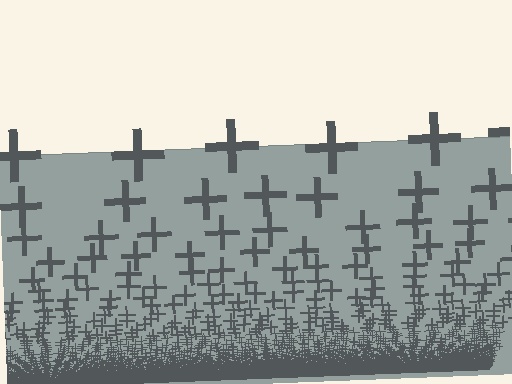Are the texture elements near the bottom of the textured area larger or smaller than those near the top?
Smaller. The gradient is inverted — elements near the bottom are smaller and denser.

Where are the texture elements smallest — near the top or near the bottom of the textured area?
Near the bottom.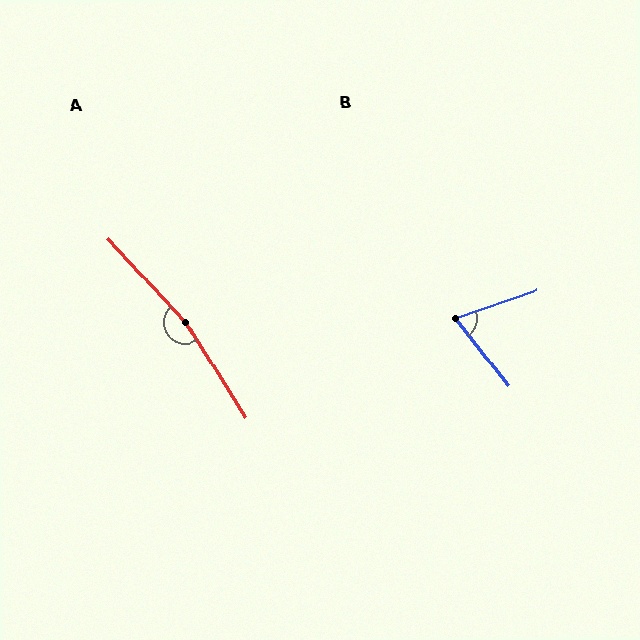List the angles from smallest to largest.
B (71°), A (169°).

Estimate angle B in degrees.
Approximately 71 degrees.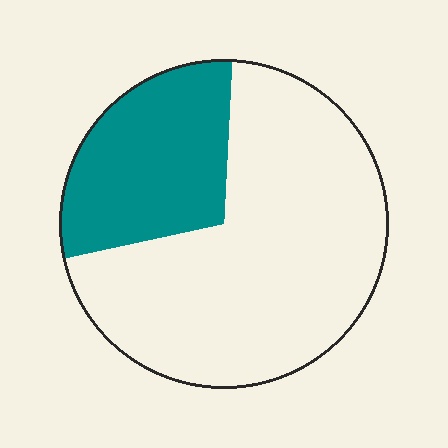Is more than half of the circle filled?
No.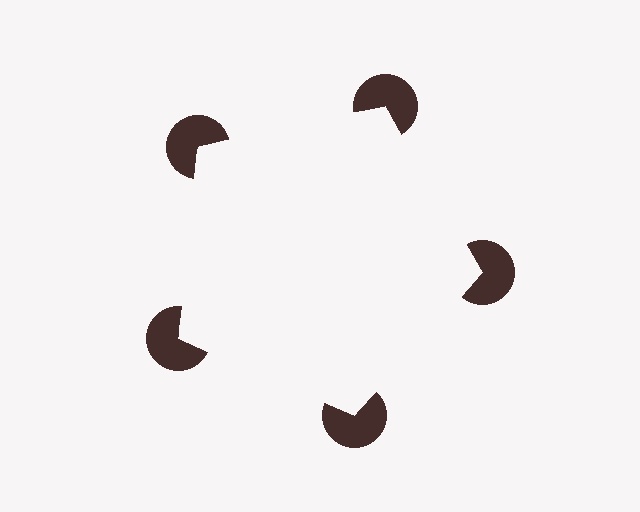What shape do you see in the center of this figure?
An illusory pentagon — its edges are inferred from the aligned wedge cuts in the pac-man discs, not physically drawn.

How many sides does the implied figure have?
5 sides.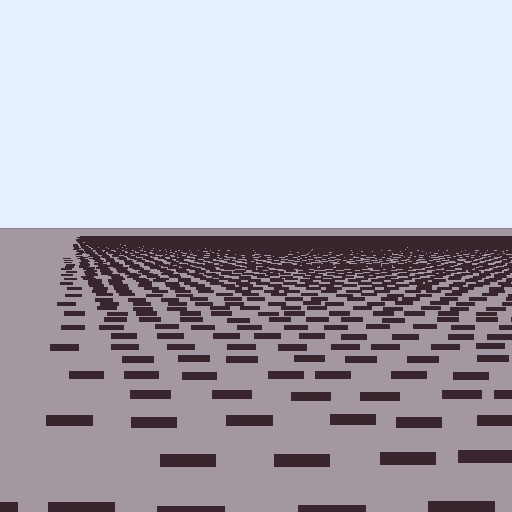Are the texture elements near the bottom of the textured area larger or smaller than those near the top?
Larger. Near the bottom, elements are closer to the viewer and appear at a bigger on-screen size.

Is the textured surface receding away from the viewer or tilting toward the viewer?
The surface is receding away from the viewer. Texture elements get smaller and denser toward the top.